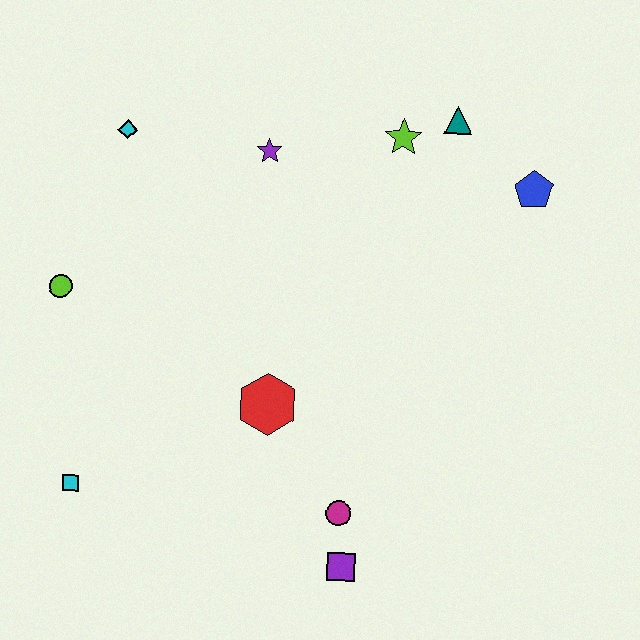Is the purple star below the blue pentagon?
No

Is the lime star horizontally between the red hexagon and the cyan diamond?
No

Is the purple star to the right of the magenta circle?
No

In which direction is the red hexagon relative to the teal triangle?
The red hexagon is below the teal triangle.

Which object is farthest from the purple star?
The purple square is farthest from the purple star.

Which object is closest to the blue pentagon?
The teal triangle is closest to the blue pentagon.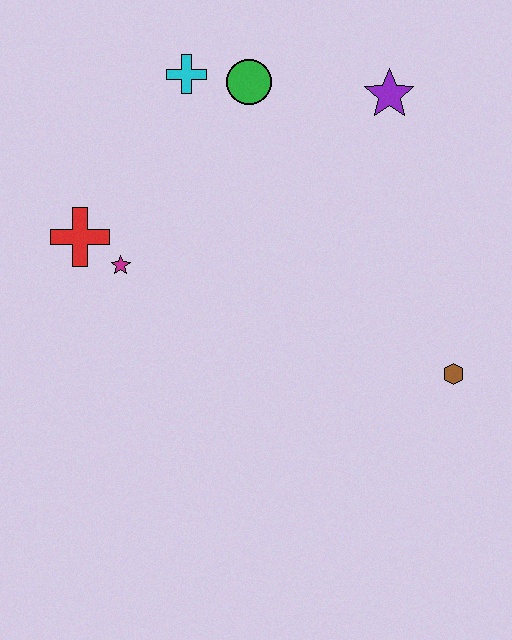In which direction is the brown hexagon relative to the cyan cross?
The brown hexagon is below the cyan cross.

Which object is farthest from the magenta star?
The brown hexagon is farthest from the magenta star.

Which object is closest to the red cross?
The magenta star is closest to the red cross.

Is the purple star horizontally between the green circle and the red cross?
No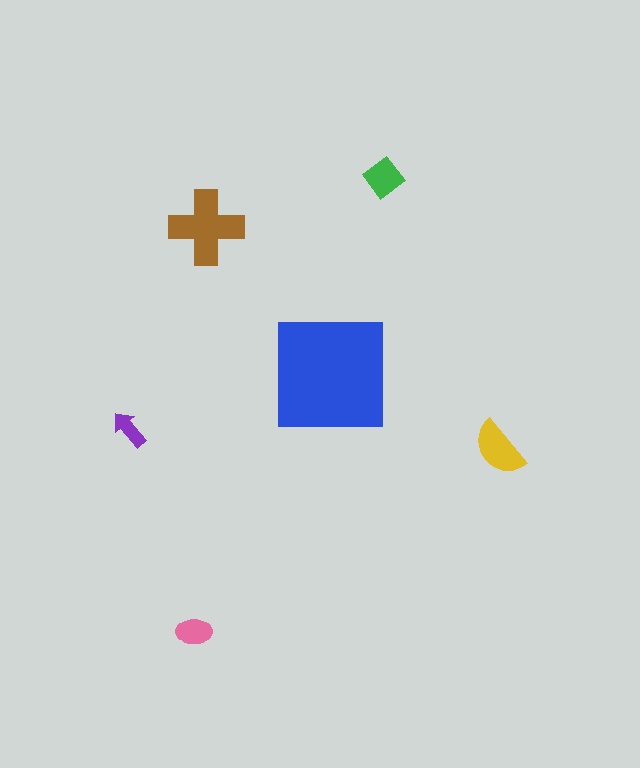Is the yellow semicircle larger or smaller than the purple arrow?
Larger.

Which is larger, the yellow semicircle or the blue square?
The blue square.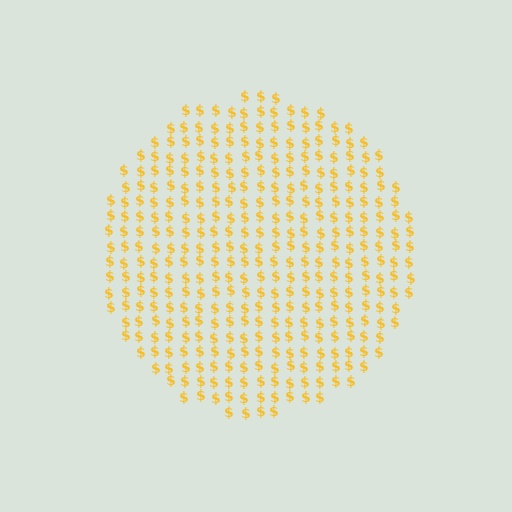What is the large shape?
The large shape is a circle.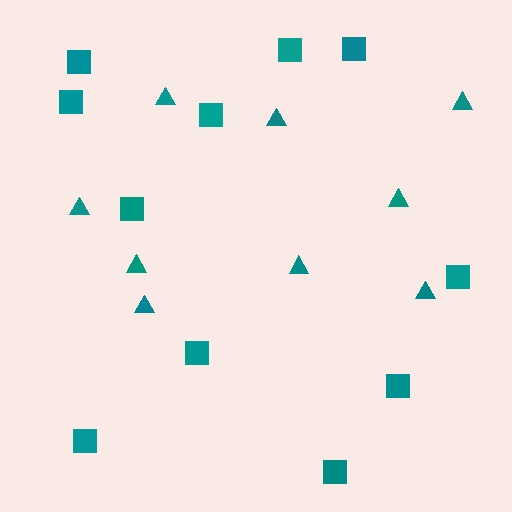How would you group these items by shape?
There are 2 groups: one group of squares (11) and one group of triangles (9).